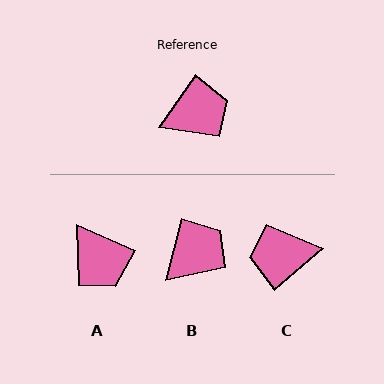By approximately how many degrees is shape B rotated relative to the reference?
Approximately 21 degrees counter-clockwise.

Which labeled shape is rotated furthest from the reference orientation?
C, about 166 degrees away.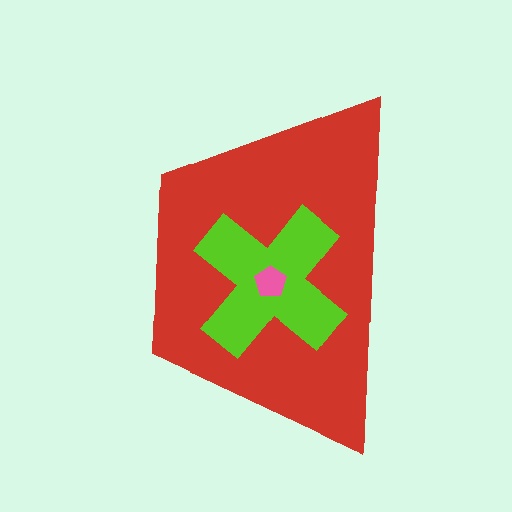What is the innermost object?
The pink pentagon.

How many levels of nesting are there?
3.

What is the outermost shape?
The red trapezoid.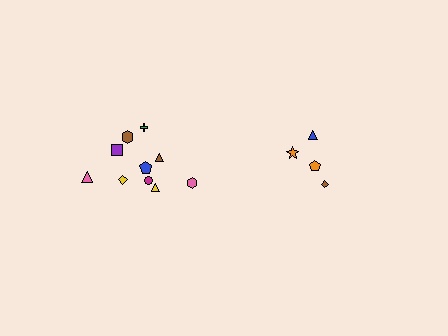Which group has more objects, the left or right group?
The left group.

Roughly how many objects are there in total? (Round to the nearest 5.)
Roughly 15 objects in total.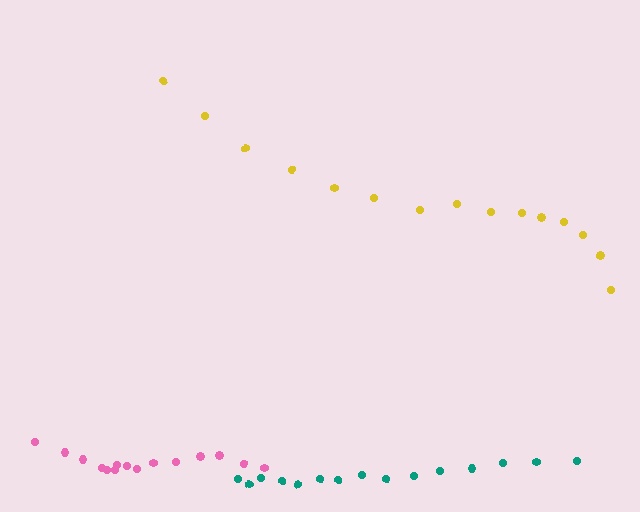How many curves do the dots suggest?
There are 3 distinct paths.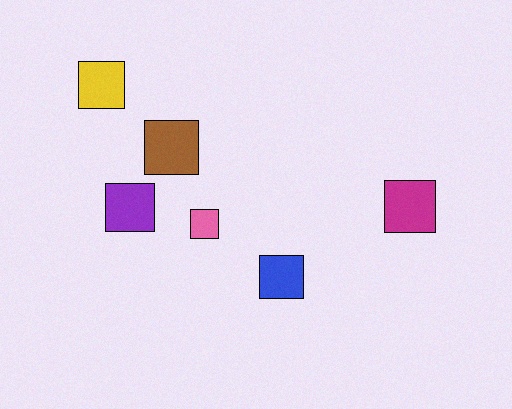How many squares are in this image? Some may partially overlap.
There are 6 squares.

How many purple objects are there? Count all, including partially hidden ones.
There is 1 purple object.